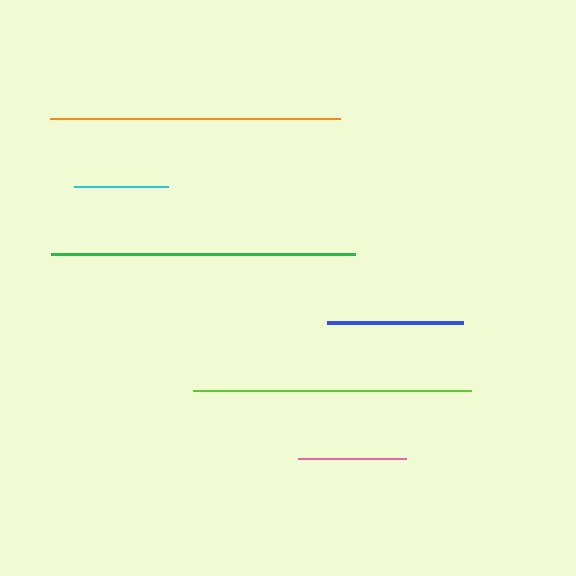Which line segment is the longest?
The green line is the longest at approximately 304 pixels.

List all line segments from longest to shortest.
From longest to shortest: green, orange, lime, blue, pink, cyan.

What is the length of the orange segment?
The orange segment is approximately 290 pixels long.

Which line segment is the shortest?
The cyan line is the shortest at approximately 94 pixels.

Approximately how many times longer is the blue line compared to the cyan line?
The blue line is approximately 1.5 times the length of the cyan line.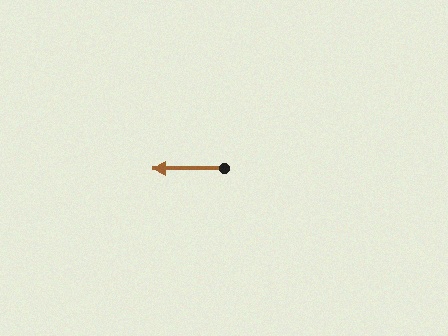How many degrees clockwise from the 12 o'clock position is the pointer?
Approximately 269 degrees.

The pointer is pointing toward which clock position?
Roughly 9 o'clock.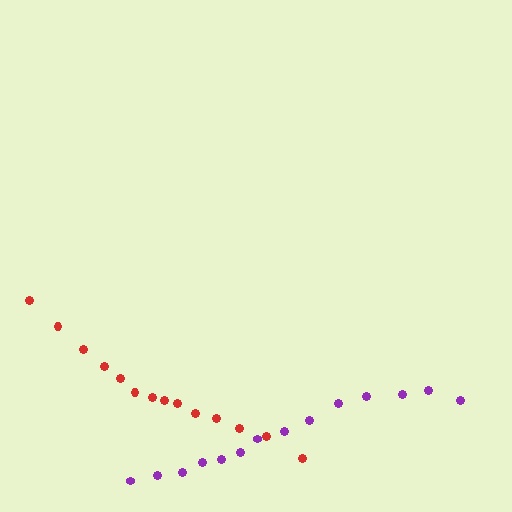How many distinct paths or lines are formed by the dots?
There are 2 distinct paths.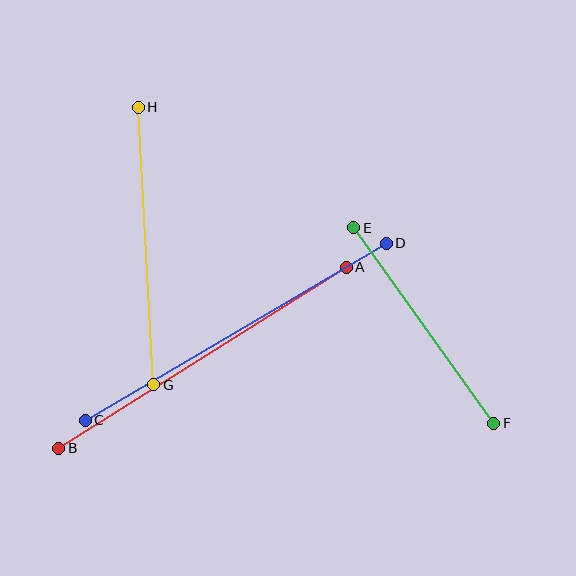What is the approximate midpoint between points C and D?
The midpoint is at approximately (236, 332) pixels.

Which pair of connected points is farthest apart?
Points C and D are farthest apart.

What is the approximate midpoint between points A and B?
The midpoint is at approximately (202, 358) pixels.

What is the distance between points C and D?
The distance is approximately 349 pixels.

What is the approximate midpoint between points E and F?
The midpoint is at approximately (424, 326) pixels.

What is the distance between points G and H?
The distance is approximately 278 pixels.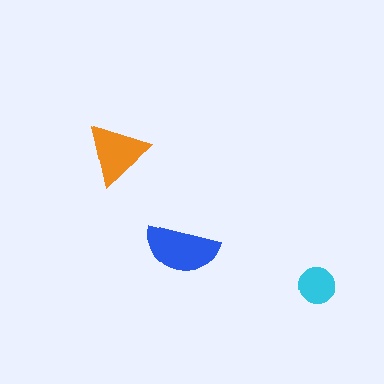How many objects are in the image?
There are 3 objects in the image.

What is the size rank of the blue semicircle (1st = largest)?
1st.